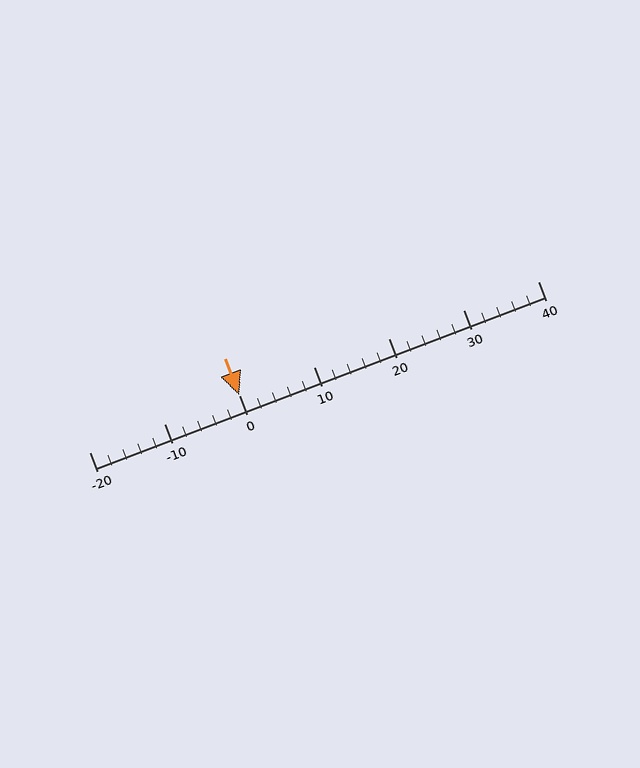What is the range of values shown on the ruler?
The ruler shows values from -20 to 40.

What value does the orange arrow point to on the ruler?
The orange arrow points to approximately 0.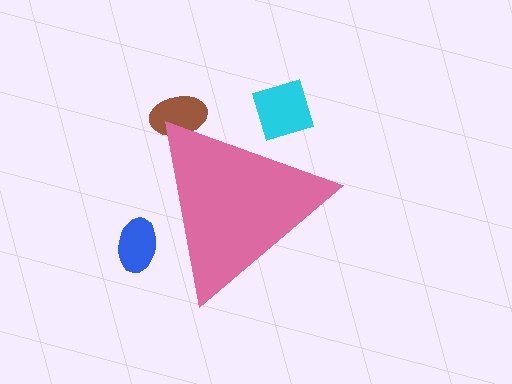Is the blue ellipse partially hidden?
Yes, the blue ellipse is partially hidden behind the pink triangle.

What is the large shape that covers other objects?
A pink triangle.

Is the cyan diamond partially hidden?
Yes, the cyan diamond is partially hidden behind the pink triangle.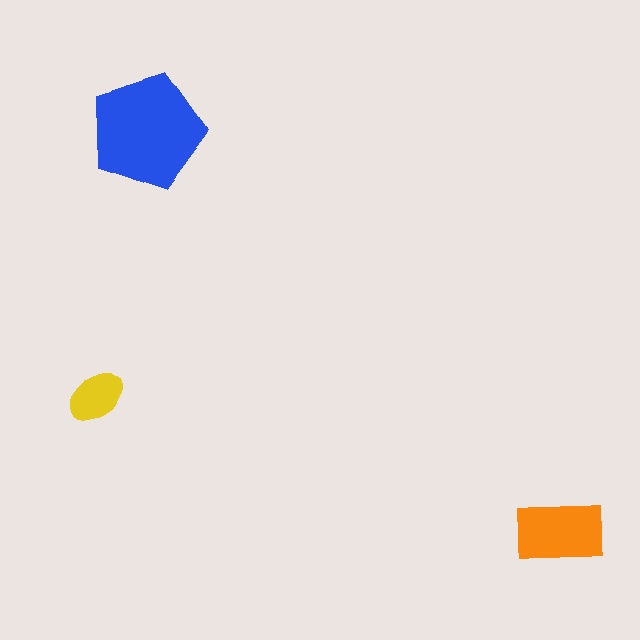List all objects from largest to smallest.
The blue pentagon, the orange rectangle, the yellow ellipse.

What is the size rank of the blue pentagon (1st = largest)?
1st.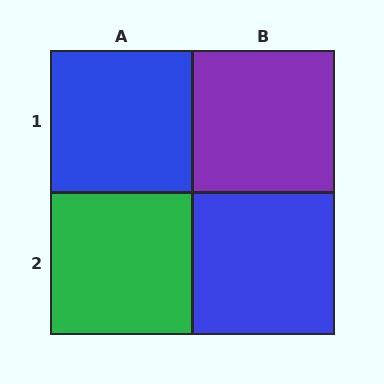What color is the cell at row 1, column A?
Blue.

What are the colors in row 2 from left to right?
Green, blue.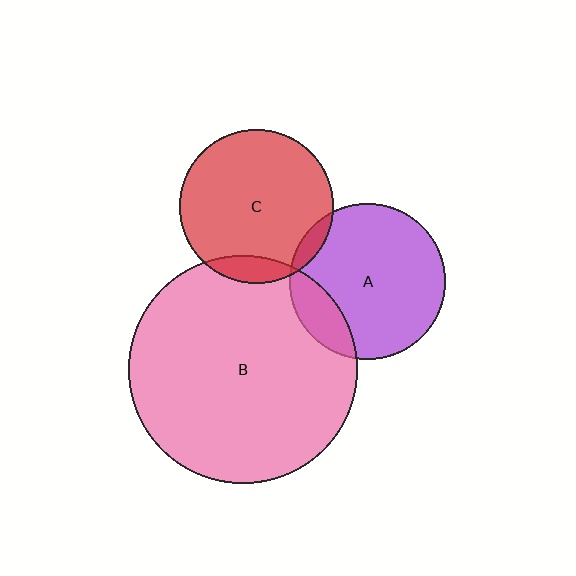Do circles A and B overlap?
Yes.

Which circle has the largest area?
Circle B (pink).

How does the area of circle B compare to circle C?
Approximately 2.2 times.